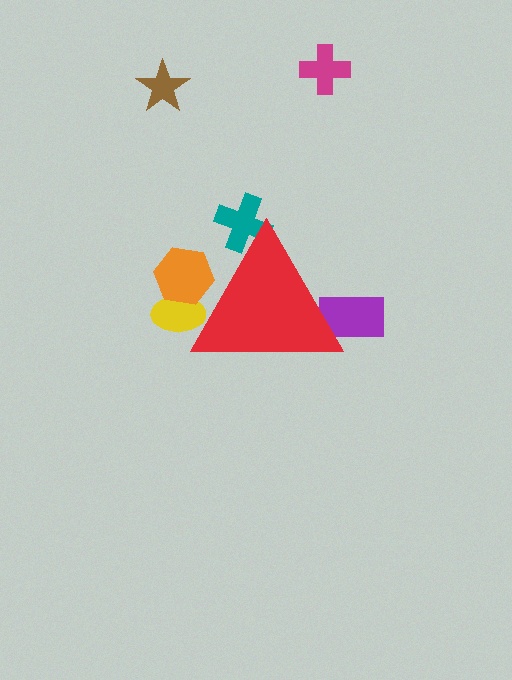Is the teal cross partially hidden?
Yes, the teal cross is partially hidden behind the red triangle.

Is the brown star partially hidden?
No, the brown star is fully visible.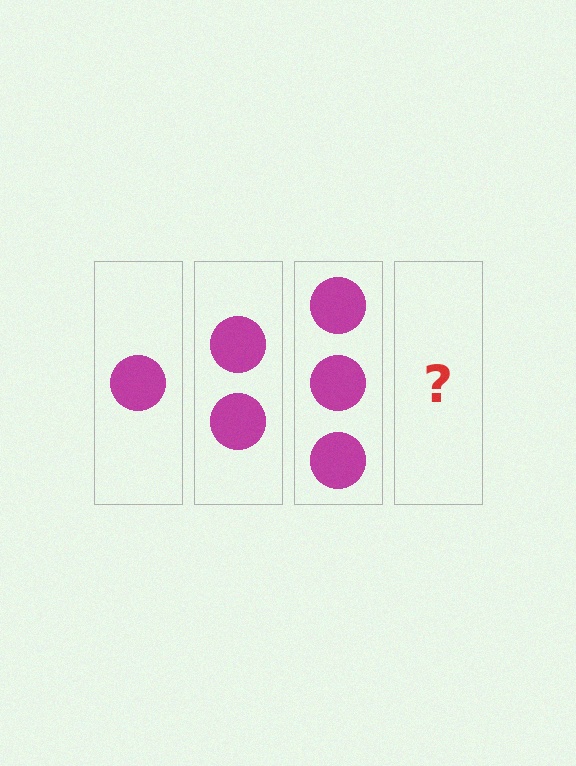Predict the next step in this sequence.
The next step is 4 circles.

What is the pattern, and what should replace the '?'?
The pattern is that each step adds one more circle. The '?' should be 4 circles.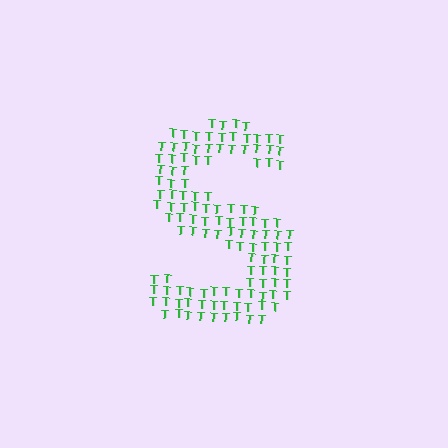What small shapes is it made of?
It is made of small letter T's.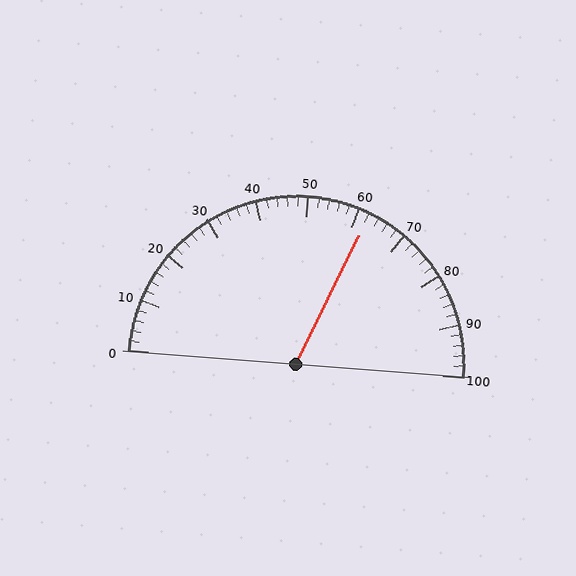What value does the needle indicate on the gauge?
The needle indicates approximately 62.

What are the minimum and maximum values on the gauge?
The gauge ranges from 0 to 100.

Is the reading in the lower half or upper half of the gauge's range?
The reading is in the upper half of the range (0 to 100).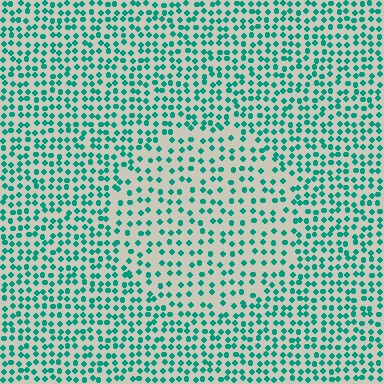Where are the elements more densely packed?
The elements are more densely packed outside the circle boundary.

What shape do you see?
I see a circle.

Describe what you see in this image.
The image contains small teal elements arranged at two different densities. A circle-shaped region is visible where the elements are less densely packed than the surrounding area.